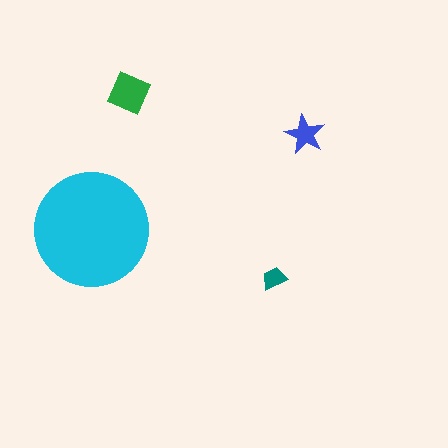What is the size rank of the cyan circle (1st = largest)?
1st.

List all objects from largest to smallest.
The cyan circle, the green diamond, the blue star, the teal trapezoid.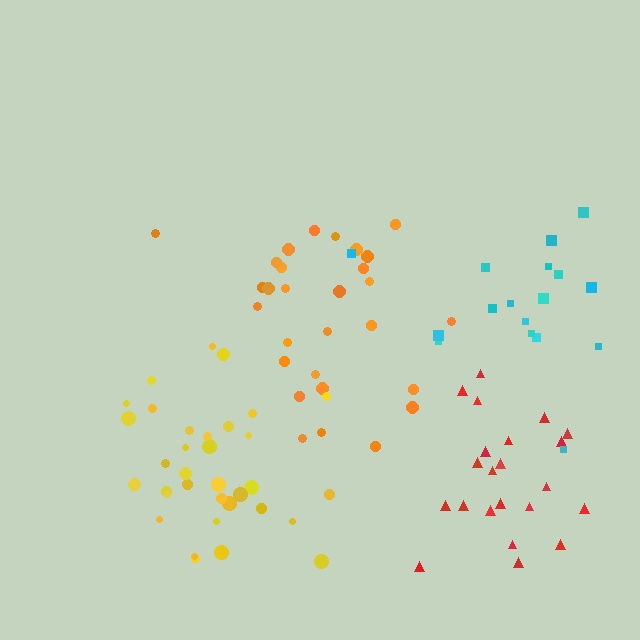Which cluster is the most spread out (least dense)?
Cyan.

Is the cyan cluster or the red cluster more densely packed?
Red.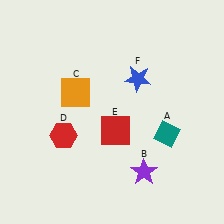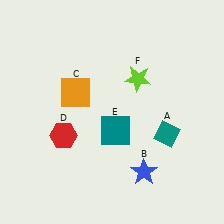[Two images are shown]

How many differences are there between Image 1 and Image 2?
There are 3 differences between the two images.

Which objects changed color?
B changed from purple to blue. E changed from red to teal. F changed from blue to lime.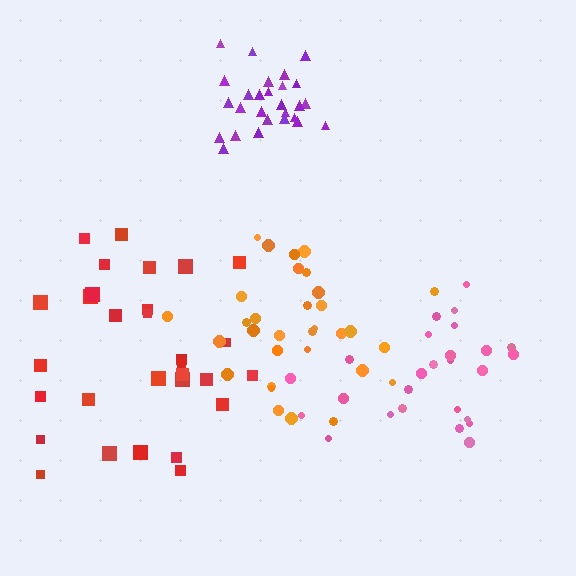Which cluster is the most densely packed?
Purple.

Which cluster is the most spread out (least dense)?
Red.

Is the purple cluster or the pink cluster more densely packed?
Purple.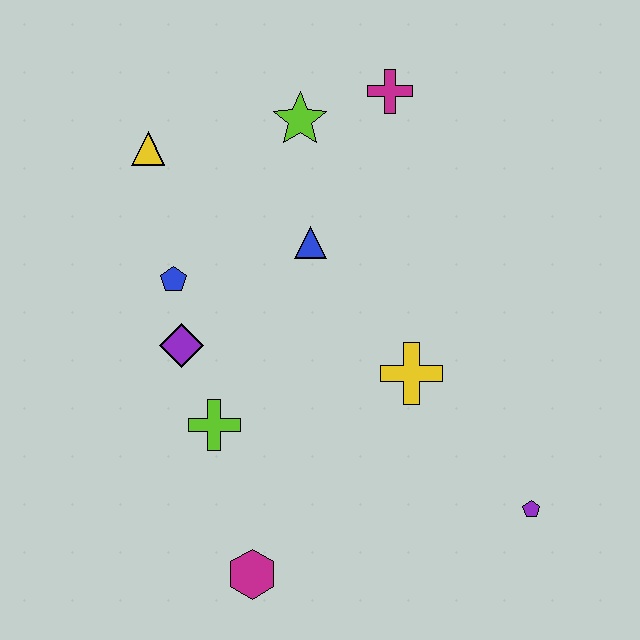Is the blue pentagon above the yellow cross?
Yes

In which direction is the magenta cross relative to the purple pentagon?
The magenta cross is above the purple pentagon.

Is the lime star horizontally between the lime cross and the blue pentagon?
No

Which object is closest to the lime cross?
The purple diamond is closest to the lime cross.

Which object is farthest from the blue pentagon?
The purple pentagon is farthest from the blue pentagon.